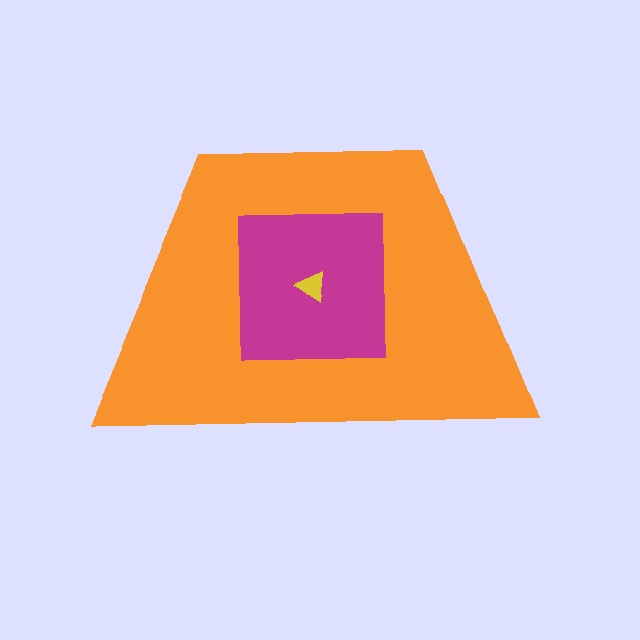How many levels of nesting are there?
3.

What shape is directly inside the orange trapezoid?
The magenta square.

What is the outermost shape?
The orange trapezoid.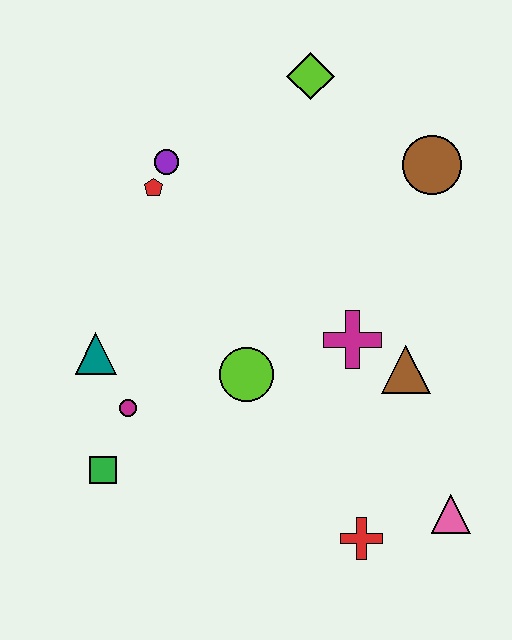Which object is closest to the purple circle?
The red pentagon is closest to the purple circle.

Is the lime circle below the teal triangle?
Yes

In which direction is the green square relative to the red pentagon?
The green square is below the red pentagon.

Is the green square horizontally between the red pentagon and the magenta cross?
No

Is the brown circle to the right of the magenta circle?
Yes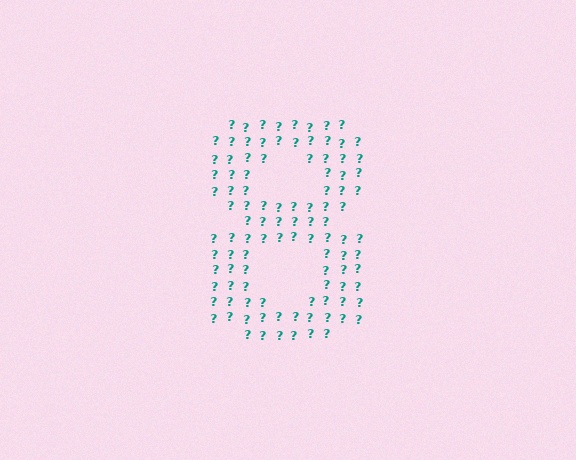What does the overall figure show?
The overall figure shows the digit 8.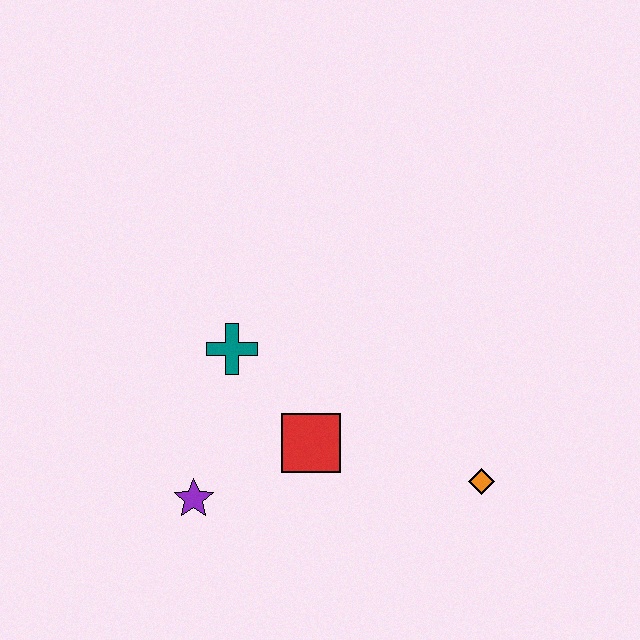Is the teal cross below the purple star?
No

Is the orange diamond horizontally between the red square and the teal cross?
No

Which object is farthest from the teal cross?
The orange diamond is farthest from the teal cross.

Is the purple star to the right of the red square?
No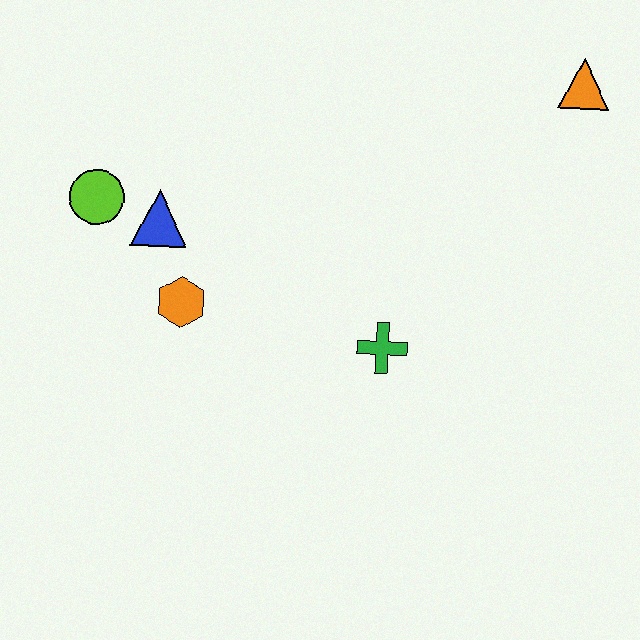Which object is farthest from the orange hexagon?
The orange triangle is farthest from the orange hexagon.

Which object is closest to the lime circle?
The blue triangle is closest to the lime circle.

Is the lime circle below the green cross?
No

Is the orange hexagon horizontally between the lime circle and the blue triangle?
No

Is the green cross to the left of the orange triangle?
Yes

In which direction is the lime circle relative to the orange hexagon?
The lime circle is above the orange hexagon.